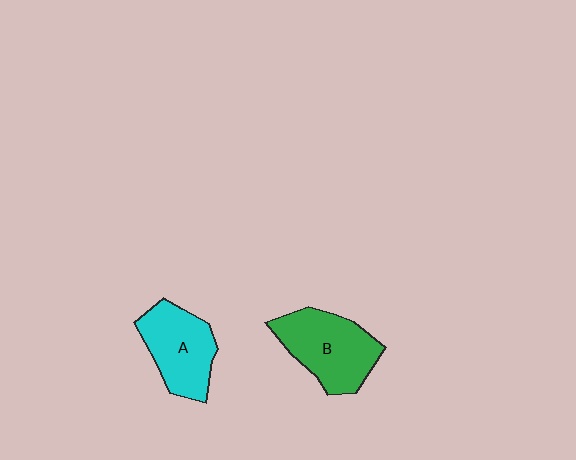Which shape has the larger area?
Shape B (green).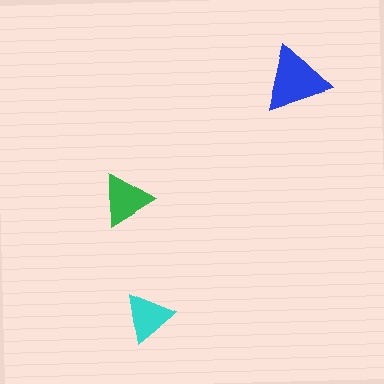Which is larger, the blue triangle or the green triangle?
The blue one.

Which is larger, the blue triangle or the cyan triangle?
The blue one.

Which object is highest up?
The blue triangle is topmost.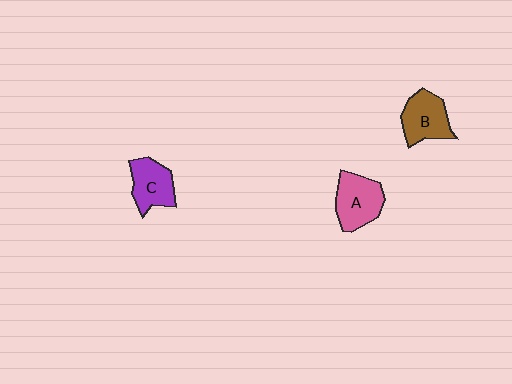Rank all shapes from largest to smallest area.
From largest to smallest: A (pink), B (brown), C (purple).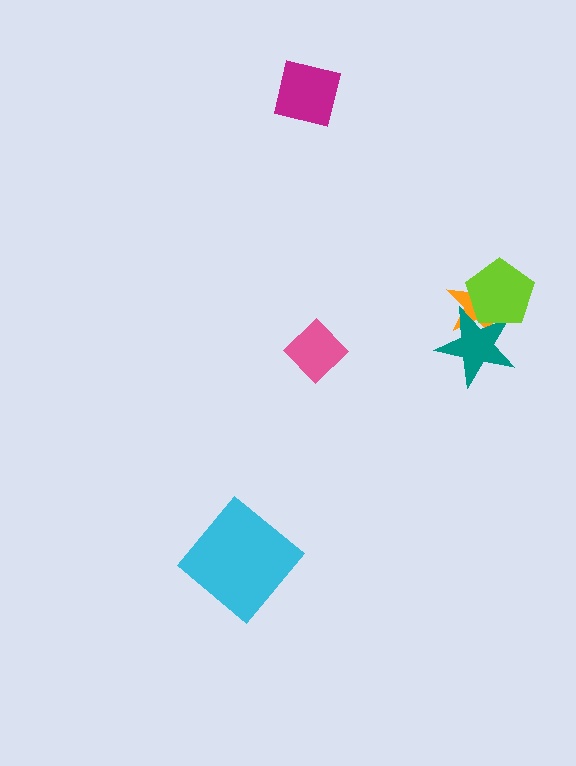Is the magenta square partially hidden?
No, no other shape covers it.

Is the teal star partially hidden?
Yes, it is partially covered by another shape.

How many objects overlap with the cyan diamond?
0 objects overlap with the cyan diamond.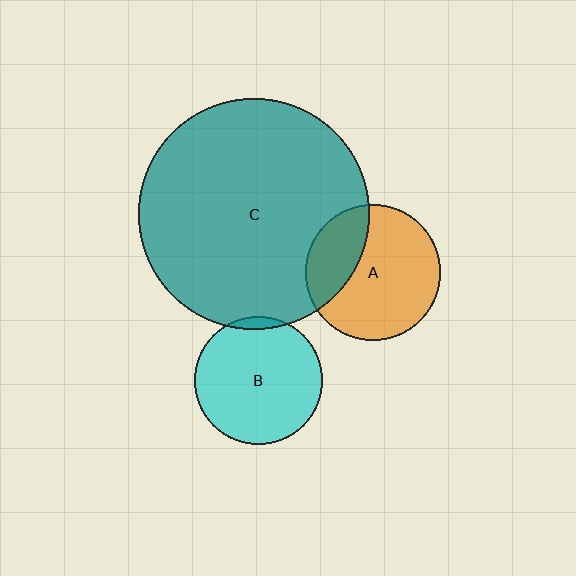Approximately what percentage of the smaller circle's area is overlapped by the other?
Approximately 5%.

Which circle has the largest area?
Circle C (teal).